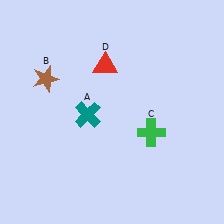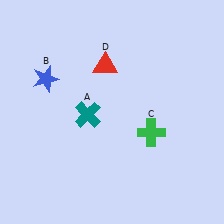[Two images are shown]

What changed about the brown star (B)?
In Image 1, B is brown. In Image 2, it changed to blue.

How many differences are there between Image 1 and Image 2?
There is 1 difference between the two images.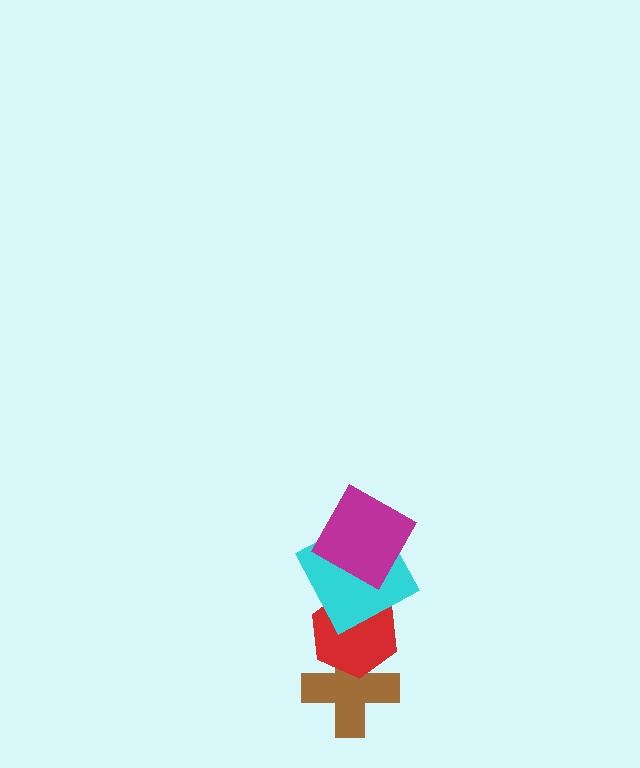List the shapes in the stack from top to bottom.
From top to bottom: the magenta square, the cyan square, the red hexagon, the brown cross.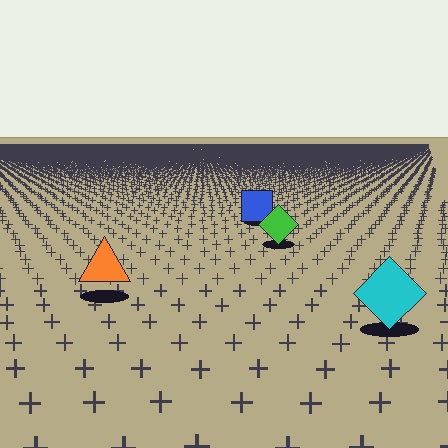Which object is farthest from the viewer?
The blue square is farthest from the viewer. It appears smaller and the ground texture around it is denser.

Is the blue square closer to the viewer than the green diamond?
No. The green diamond is closer — you can tell from the texture gradient: the ground texture is coarser near it.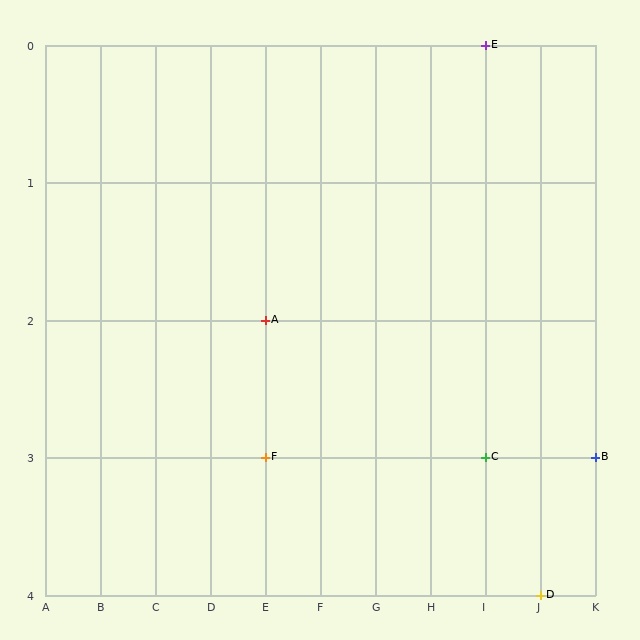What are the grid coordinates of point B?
Point B is at grid coordinates (K, 3).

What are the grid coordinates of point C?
Point C is at grid coordinates (I, 3).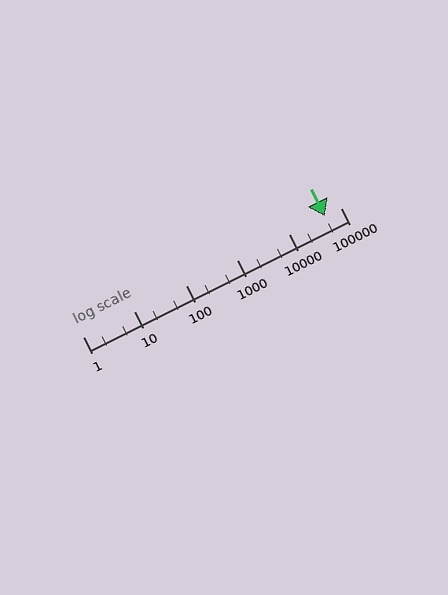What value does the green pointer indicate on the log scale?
The pointer indicates approximately 49000.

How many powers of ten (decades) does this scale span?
The scale spans 5 decades, from 1 to 100000.